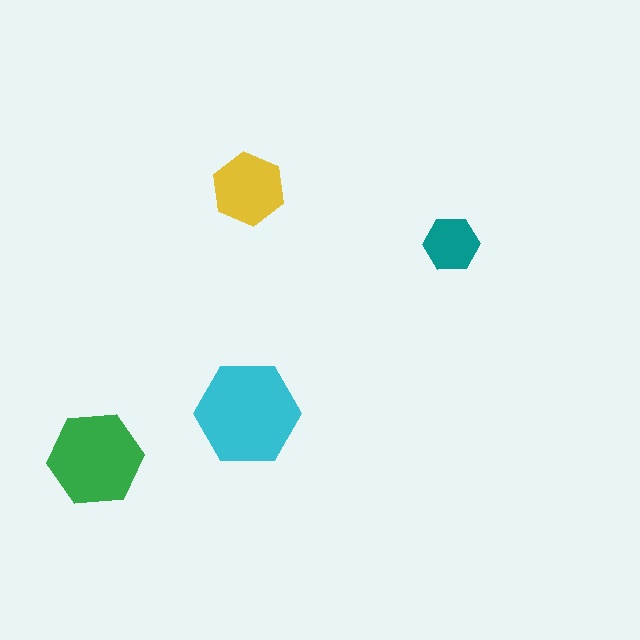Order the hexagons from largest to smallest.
the cyan one, the green one, the yellow one, the teal one.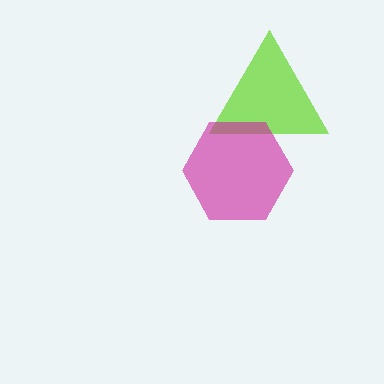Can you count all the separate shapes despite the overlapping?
Yes, there are 2 separate shapes.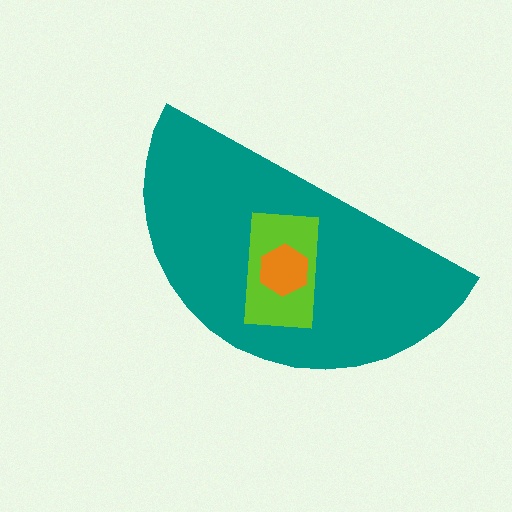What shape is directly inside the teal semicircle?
The lime rectangle.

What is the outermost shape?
The teal semicircle.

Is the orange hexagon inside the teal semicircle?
Yes.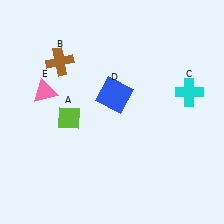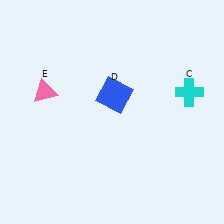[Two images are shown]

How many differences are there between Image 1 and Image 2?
There are 2 differences between the two images.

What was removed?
The brown cross (B), the lime diamond (A) were removed in Image 2.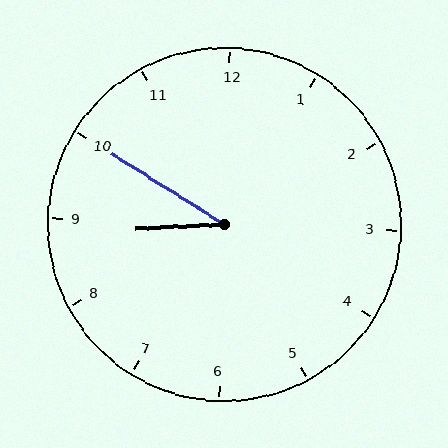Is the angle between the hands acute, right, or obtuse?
It is acute.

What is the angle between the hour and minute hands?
Approximately 35 degrees.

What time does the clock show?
8:50.